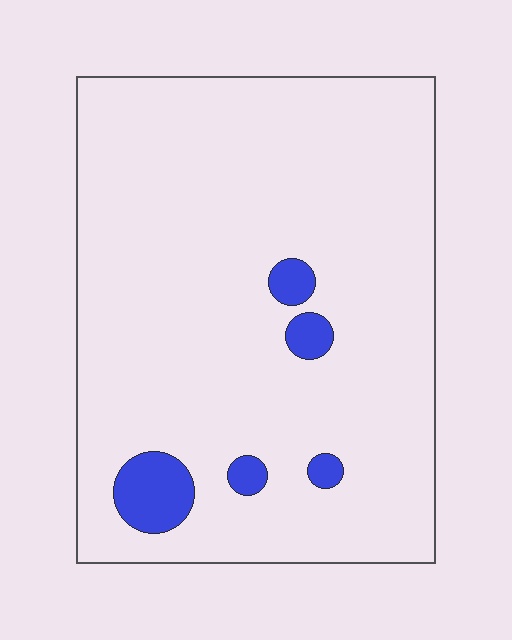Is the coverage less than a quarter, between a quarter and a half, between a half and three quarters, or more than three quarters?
Less than a quarter.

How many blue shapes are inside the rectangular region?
5.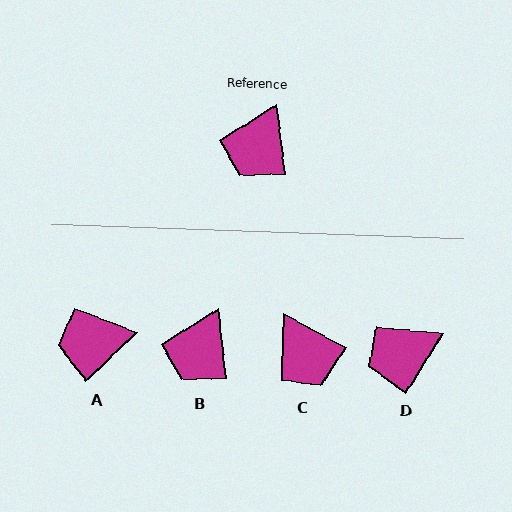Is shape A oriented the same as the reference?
No, it is off by about 54 degrees.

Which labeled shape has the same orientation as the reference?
B.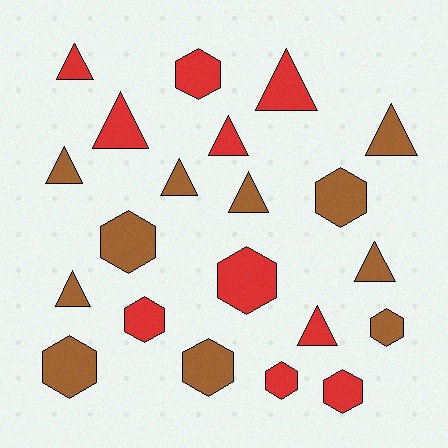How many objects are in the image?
There are 21 objects.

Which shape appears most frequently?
Triangle, with 11 objects.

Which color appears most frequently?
Brown, with 11 objects.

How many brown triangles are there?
There are 6 brown triangles.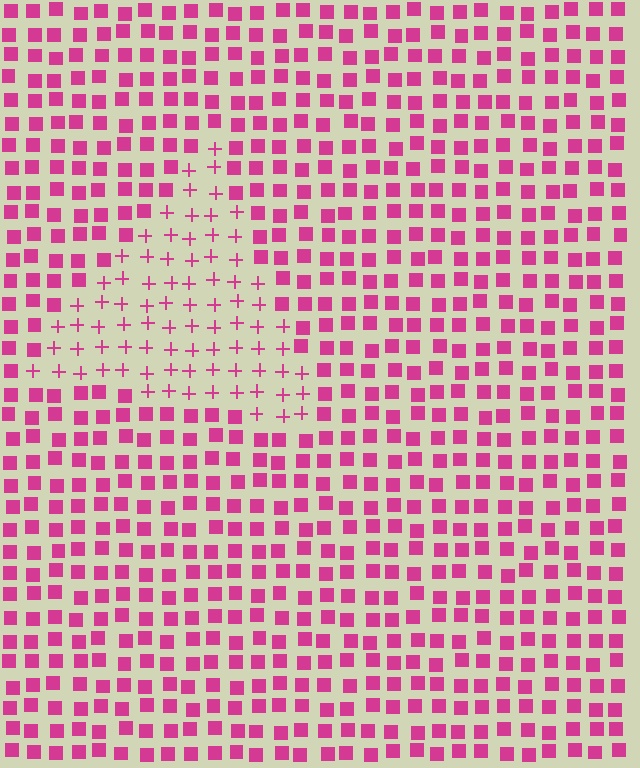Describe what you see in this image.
The image is filled with small magenta elements arranged in a uniform grid. A triangle-shaped region contains plus signs, while the surrounding area contains squares. The boundary is defined purely by the change in element shape.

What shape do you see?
I see a triangle.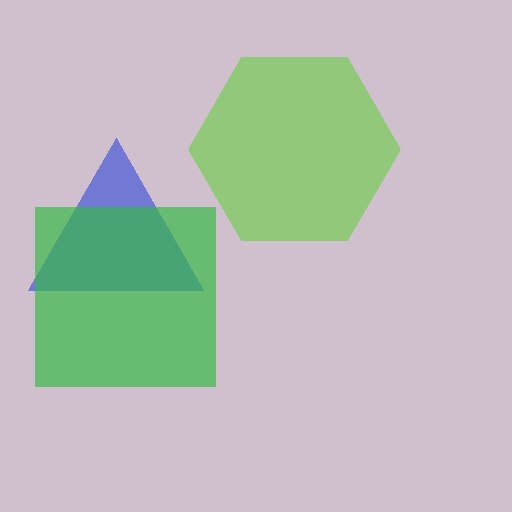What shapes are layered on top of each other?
The layered shapes are: a blue triangle, a green square, a lime hexagon.